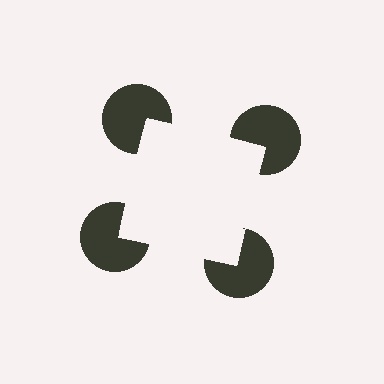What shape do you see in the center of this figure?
An illusory square — its edges are inferred from the aligned wedge cuts in the pac-man discs, not physically drawn.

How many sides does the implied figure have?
4 sides.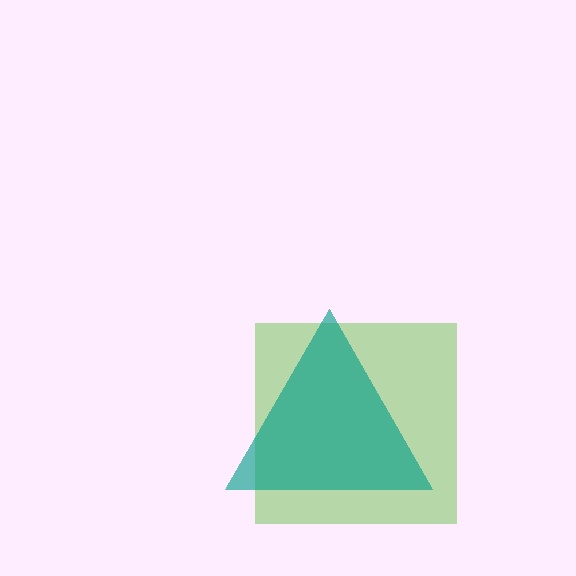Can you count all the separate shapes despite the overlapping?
Yes, there are 2 separate shapes.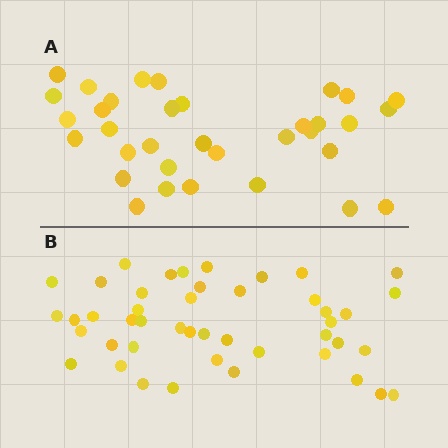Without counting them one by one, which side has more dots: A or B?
Region B (the bottom region) has more dots.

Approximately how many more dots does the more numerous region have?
Region B has roughly 12 or so more dots than region A.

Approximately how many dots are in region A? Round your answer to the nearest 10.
About 30 dots. (The exact count is 34, which rounds to 30.)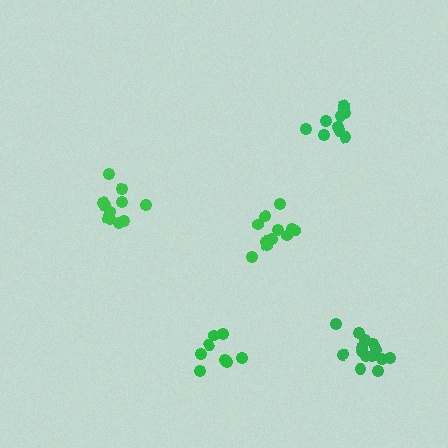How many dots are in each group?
Group 1: 14 dots, Group 2: 11 dots, Group 3: 10 dots, Group 4: 8 dots, Group 5: 11 dots (54 total).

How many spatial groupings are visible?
There are 5 spatial groupings.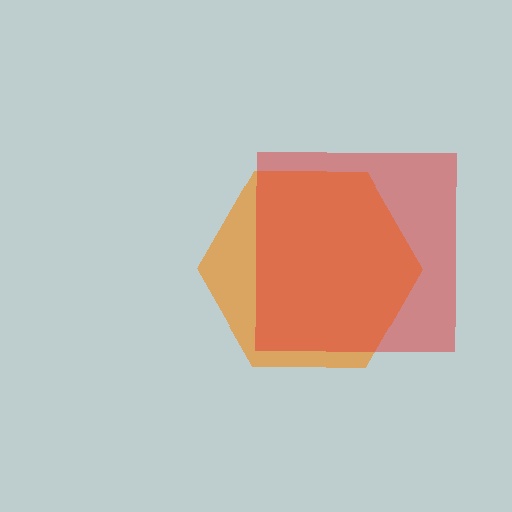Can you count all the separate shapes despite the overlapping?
Yes, there are 2 separate shapes.